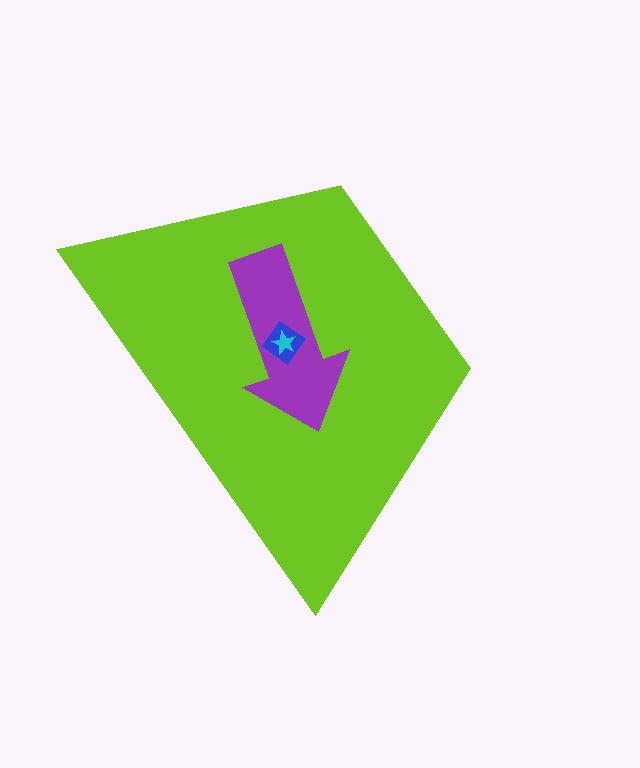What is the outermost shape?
The lime trapezoid.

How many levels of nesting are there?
4.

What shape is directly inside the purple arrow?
The blue diamond.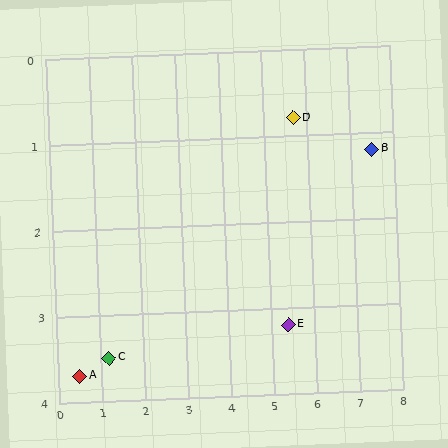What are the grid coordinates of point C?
Point C is at approximately (1.2, 3.5).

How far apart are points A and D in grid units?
Points A and D are about 6.0 grid units apart.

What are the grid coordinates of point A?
Point A is at approximately (0.5, 3.7).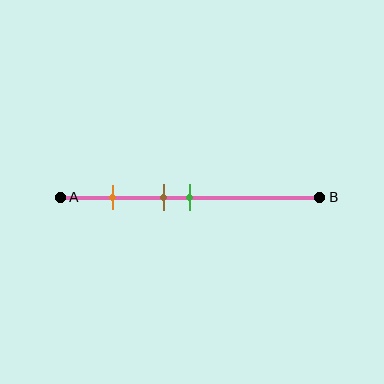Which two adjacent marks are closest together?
The brown and green marks are the closest adjacent pair.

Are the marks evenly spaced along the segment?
No, the marks are not evenly spaced.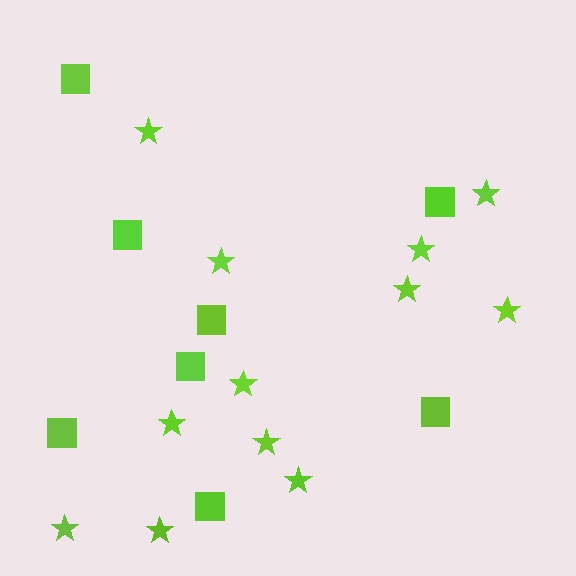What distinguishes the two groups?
There are 2 groups: one group of stars (12) and one group of squares (8).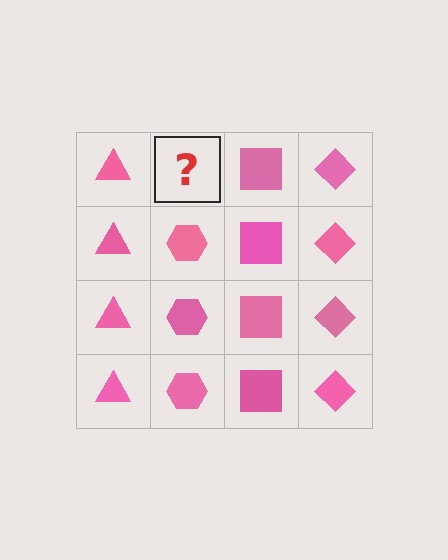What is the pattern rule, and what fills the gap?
The rule is that each column has a consistent shape. The gap should be filled with a pink hexagon.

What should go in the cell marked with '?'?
The missing cell should contain a pink hexagon.